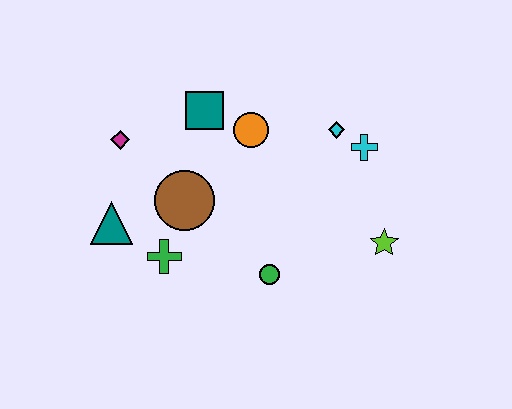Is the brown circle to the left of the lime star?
Yes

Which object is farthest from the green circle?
The magenta diamond is farthest from the green circle.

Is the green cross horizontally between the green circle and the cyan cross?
No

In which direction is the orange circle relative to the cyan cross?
The orange circle is to the left of the cyan cross.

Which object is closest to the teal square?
The orange circle is closest to the teal square.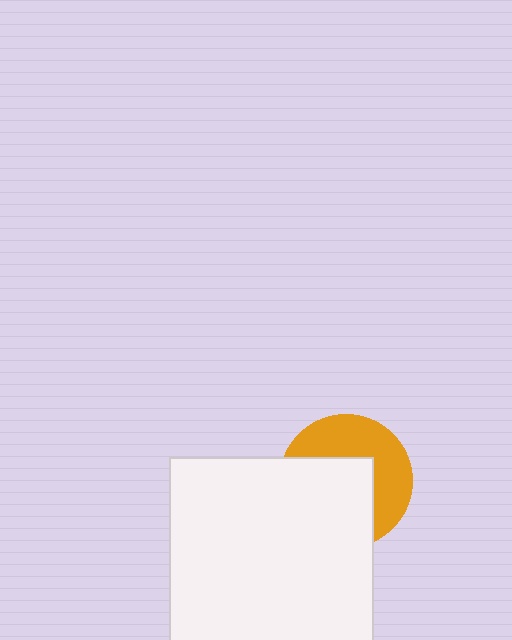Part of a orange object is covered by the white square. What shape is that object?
It is a circle.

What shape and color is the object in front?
The object in front is a white square.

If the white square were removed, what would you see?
You would see the complete orange circle.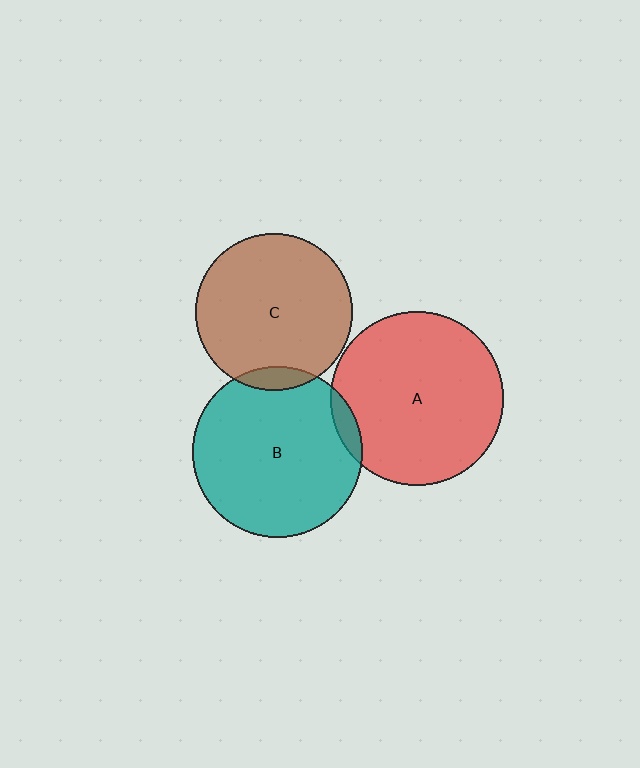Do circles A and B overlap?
Yes.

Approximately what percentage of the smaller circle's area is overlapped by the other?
Approximately 5%.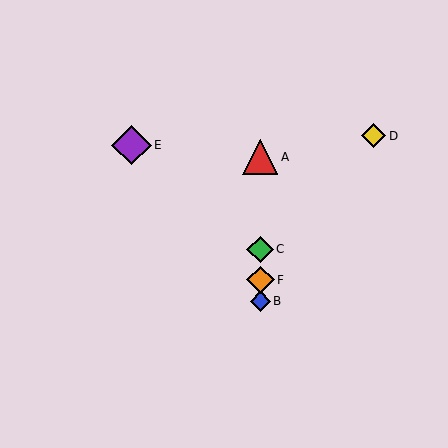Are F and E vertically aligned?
No, F is at x≈260 and E is at x≈132.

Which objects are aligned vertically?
Objects A, B, C, F are aligned vertically.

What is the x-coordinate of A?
Object A is at x≈260.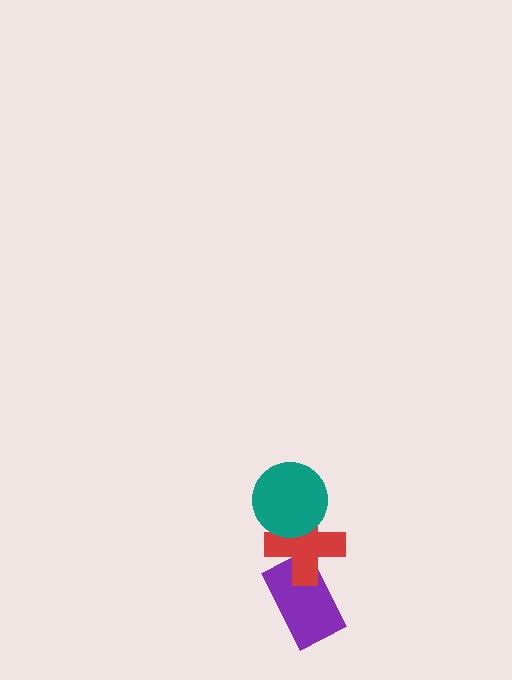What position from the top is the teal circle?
The teal circle is 1st from the top.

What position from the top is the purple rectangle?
The purple rectangle is 3rd from the top.